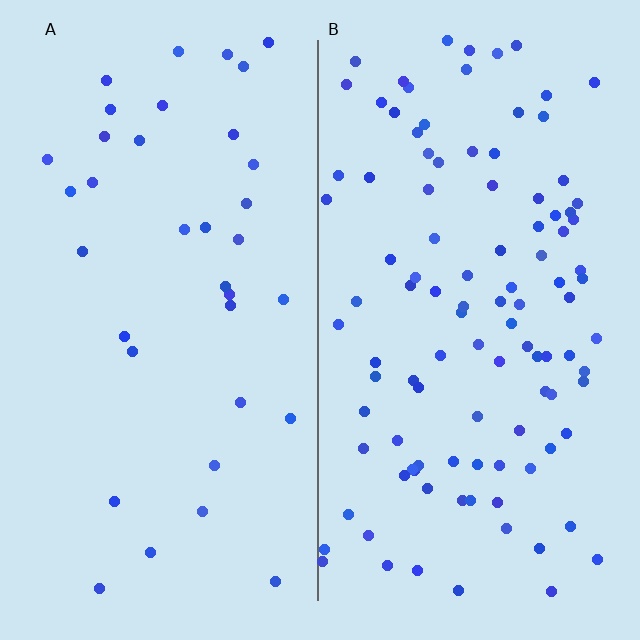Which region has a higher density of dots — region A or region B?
B (the right).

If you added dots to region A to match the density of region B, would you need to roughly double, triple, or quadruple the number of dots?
Approximately triple.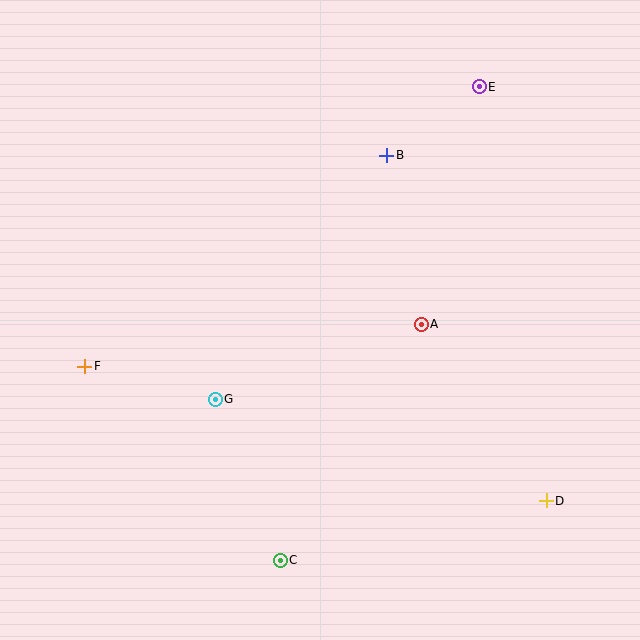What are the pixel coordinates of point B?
Point B is at (387, 155).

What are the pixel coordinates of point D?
Point D is at (546, 501).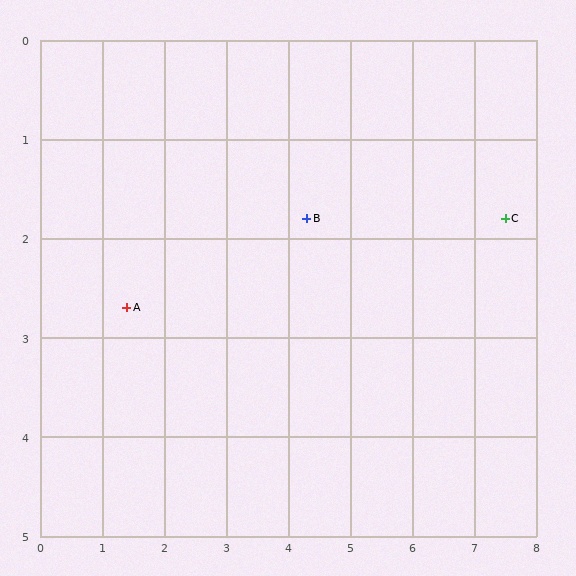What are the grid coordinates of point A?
Point A is at approximately (1.4, 2.7).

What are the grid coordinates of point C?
Point C is at approximately (7.5, 1.8).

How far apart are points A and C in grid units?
Points A and C are about 6.2 grid units apart.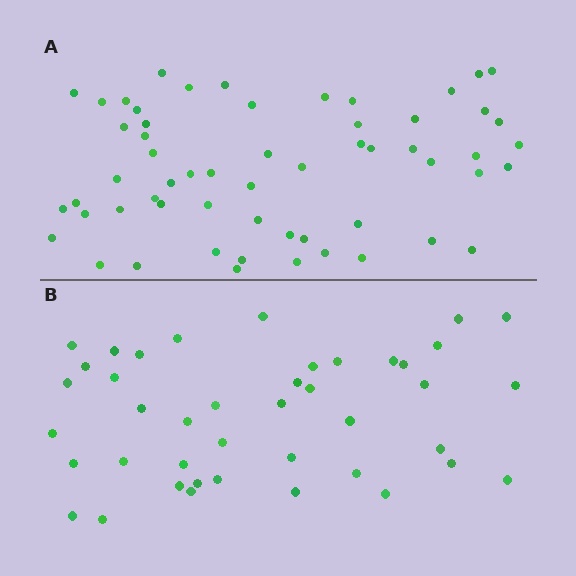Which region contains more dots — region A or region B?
Region A (the top region) has more dots.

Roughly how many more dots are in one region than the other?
Region A has approximately 15 more dots than region B.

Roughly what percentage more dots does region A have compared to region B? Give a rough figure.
About 40% more.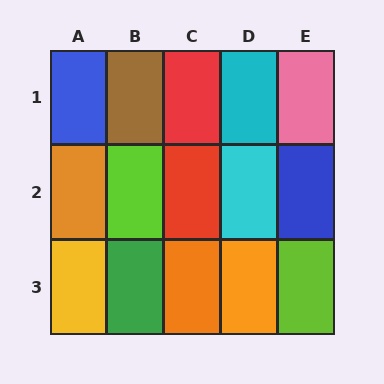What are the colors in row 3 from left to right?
Yellow, green, orange, orange, lime.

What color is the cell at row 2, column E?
Blue.